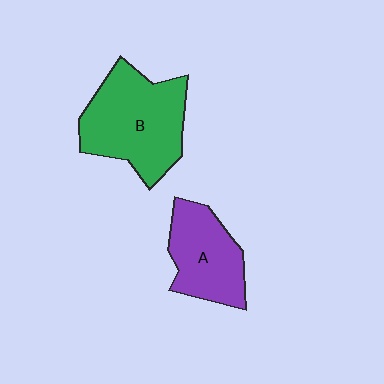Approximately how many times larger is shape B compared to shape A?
Approximately 1.5 times.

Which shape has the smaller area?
Shape A (purple).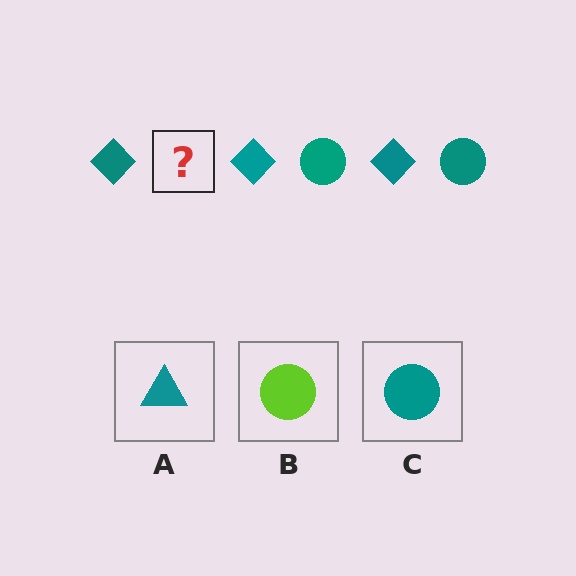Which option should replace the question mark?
Option C.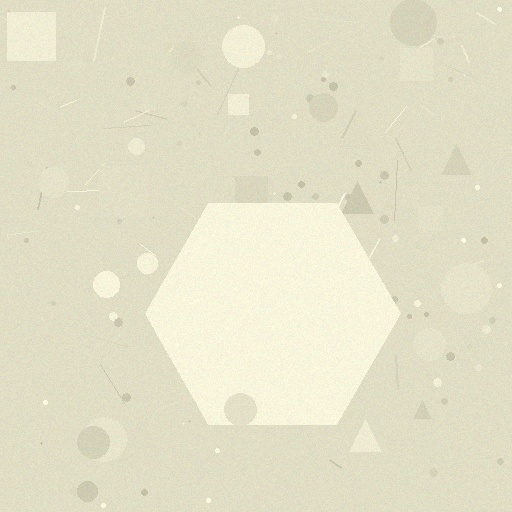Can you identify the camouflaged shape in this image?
The camouflaged shape is a hexagon.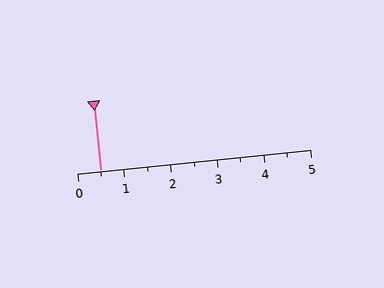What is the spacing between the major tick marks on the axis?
The major ticks are spaced 1 apart.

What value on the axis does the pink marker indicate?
The marker indicates approximately 0.5.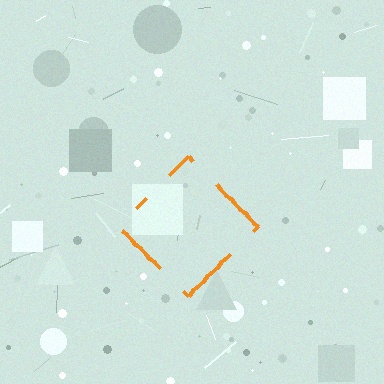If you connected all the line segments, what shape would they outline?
They would outline a diamond.